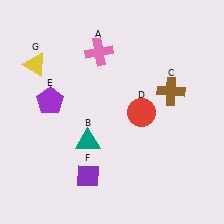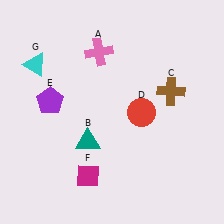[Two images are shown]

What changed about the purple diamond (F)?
In Image 1, F is purple. In Image 2, it changed to magenta.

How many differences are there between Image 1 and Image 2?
There are 2 differences between the two images.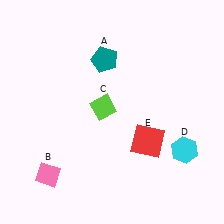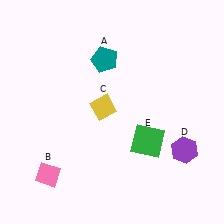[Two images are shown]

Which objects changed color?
C changed from lime to yellow. D changed from cyan to purple. E changed from red to green.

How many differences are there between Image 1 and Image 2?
There are 3 differences between the two images.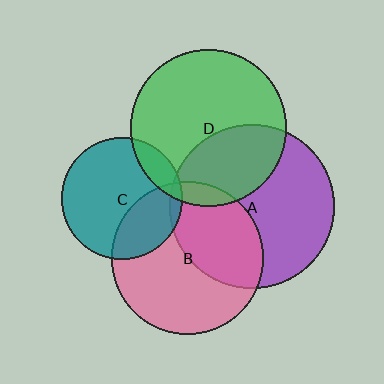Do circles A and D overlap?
Yes.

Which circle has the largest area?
Circle A (purple).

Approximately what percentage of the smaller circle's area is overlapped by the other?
Approximately 35%.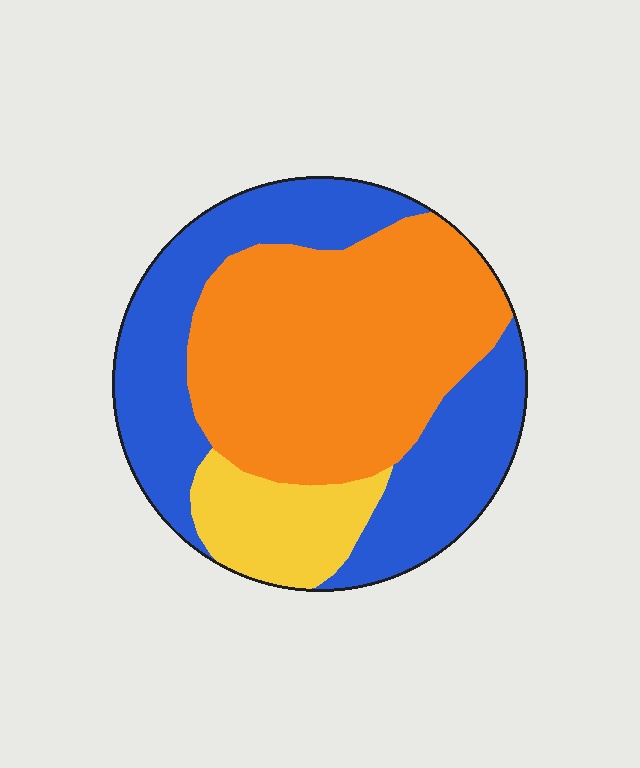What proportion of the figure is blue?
Blue takes up between a third and a half of the figure.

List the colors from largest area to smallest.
From largest to smallest: orange, blue, yellow.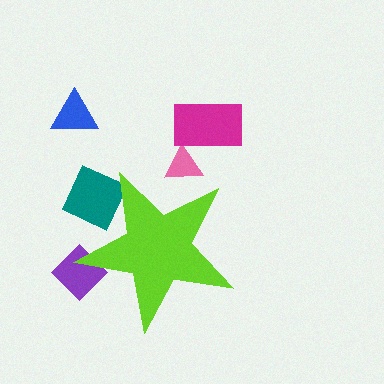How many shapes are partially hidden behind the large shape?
3 shapes are partially hidden.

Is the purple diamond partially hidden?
Yes, the purple diamond is partially hidden behind the lime star.